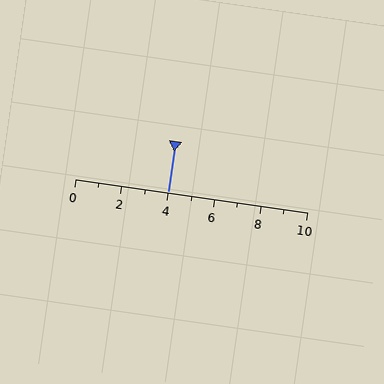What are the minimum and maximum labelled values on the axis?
The axis runs from 0 to 10.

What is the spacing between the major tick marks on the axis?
The major ticks are spaced 2 apart.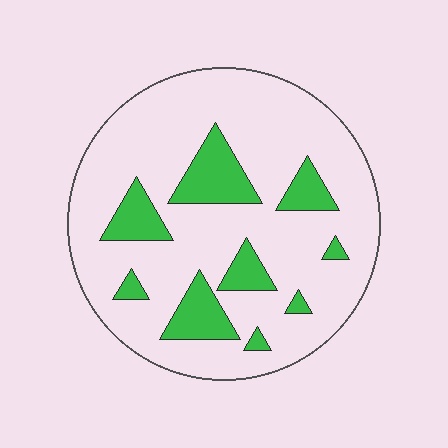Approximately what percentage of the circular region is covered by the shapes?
Approximately 20%.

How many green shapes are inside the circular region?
9.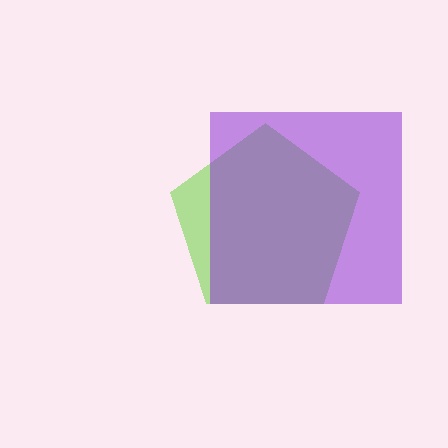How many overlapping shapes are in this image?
There are 2 overlapping shapes in the image.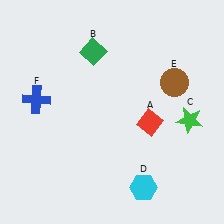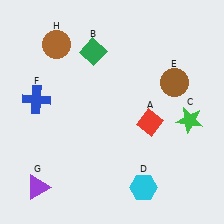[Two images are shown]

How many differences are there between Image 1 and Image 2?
There are 2 differences between the two images.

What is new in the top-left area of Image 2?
A brown circle (H) was added in the top-left area of Image 2.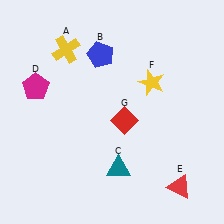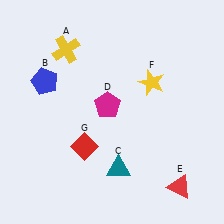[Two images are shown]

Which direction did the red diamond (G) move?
The red diamond (G) moved left.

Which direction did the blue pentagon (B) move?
The blue pentagon (B) moved left.